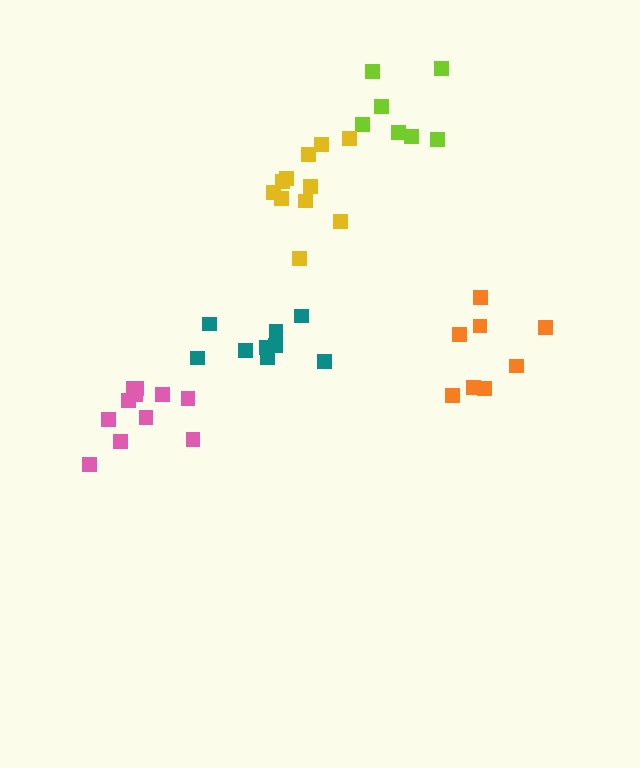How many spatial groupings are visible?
There are 5 spatial groupings.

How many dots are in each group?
Group 1: 9 dots, Group 2: 11 dots, Group 3: 7 dots, Group 4: 11 dots, Group 5: 8 dots (46 total).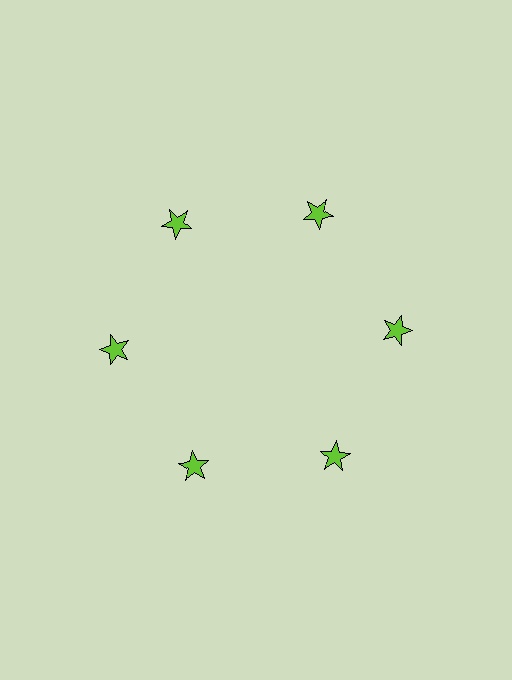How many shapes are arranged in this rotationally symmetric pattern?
There are 6 shapes, arranged in 6 groups of 1.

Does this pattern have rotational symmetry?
Yes, this pattern has 6-fold rotational symmetry. It looks the same after rotating 60 degrees around the center.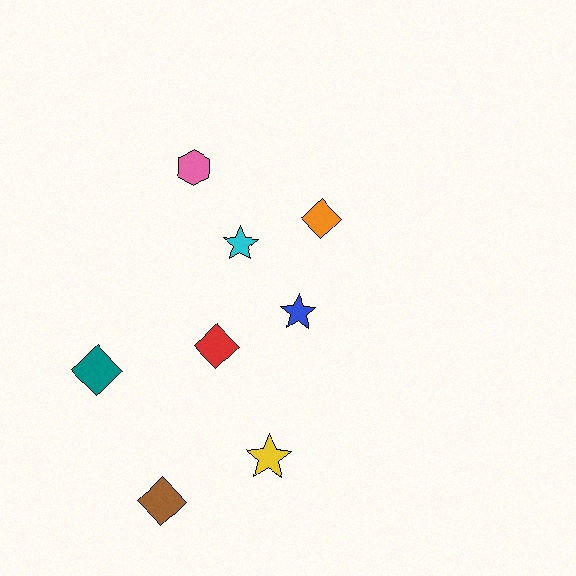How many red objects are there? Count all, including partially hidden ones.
There is 1 red object.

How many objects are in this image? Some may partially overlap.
There are 8 objects.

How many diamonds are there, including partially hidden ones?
There are 4 diamonds.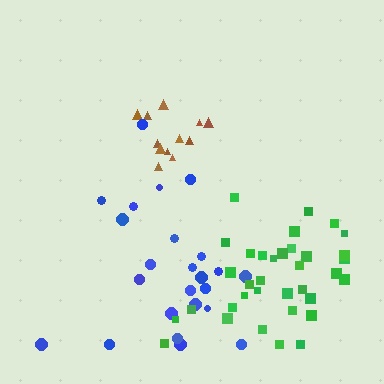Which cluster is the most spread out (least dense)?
Blue.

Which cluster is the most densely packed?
Brown.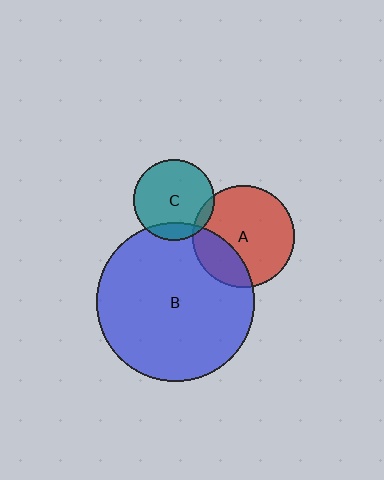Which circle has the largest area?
Circle B (blue).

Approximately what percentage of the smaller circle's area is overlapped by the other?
Approximately 15%.